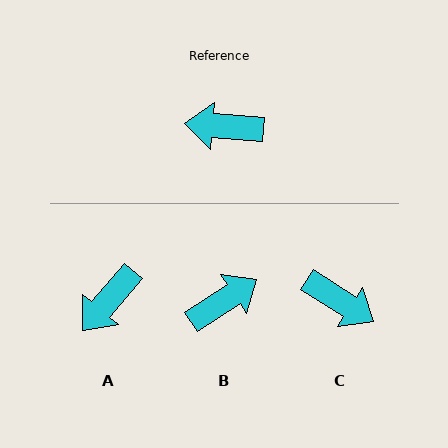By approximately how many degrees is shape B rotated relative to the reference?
Approximately 142 degrees clockwise.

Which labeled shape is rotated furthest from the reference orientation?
C, about 151 degrees away.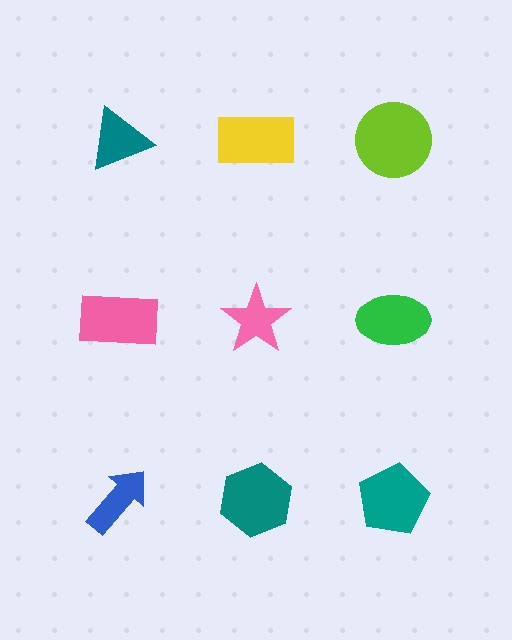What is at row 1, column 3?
A lime circle.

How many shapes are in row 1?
3 shapes.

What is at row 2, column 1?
A pink rectangle.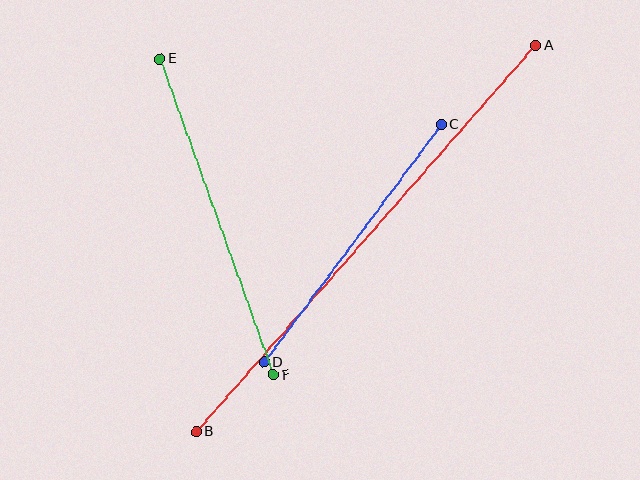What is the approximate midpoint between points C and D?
The midpoint is at approximately (353, 243) pixels.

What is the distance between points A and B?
The distance is approximately 514 pixels.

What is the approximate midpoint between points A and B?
The midpoint is at approximately (366, 239) pixels.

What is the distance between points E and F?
The distance is approximately 336 pixels.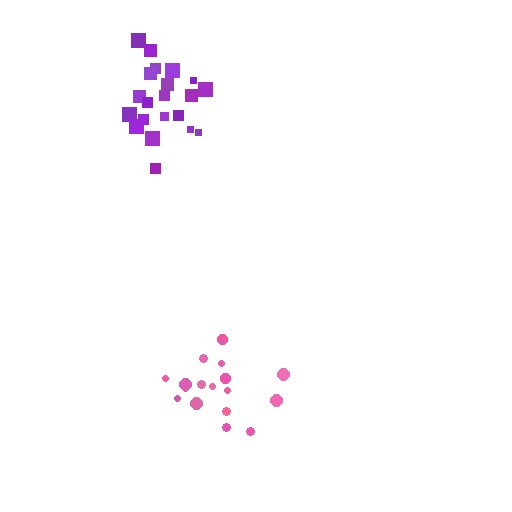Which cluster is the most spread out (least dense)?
Pink.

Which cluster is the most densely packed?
Purple.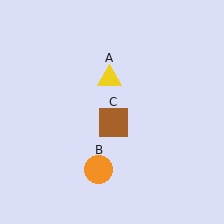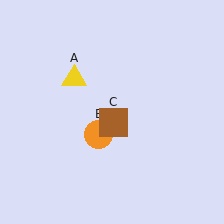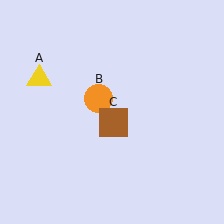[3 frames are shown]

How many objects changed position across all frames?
2 objects changed position: yellow triangle (object A), orange circle (object B).